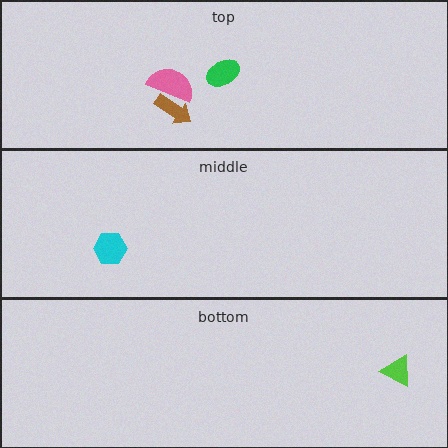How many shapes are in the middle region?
1.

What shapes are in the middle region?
The cyan hexagon.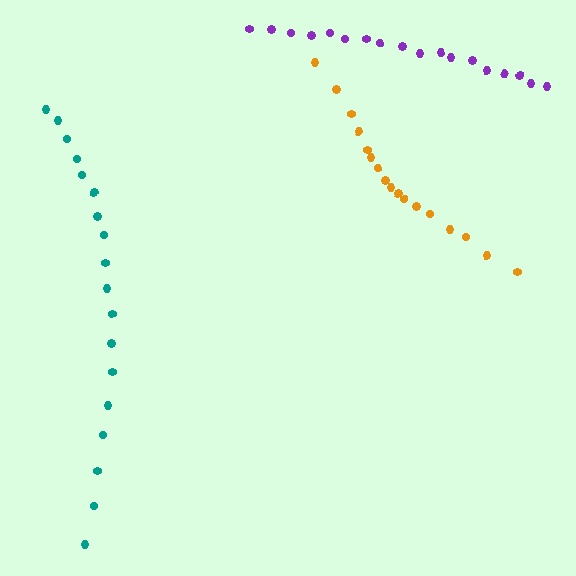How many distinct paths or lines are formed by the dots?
There are 3 distinct paths.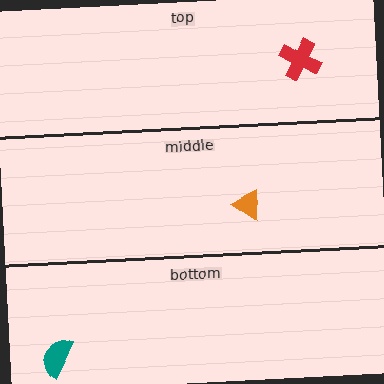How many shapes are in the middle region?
1.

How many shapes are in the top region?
1.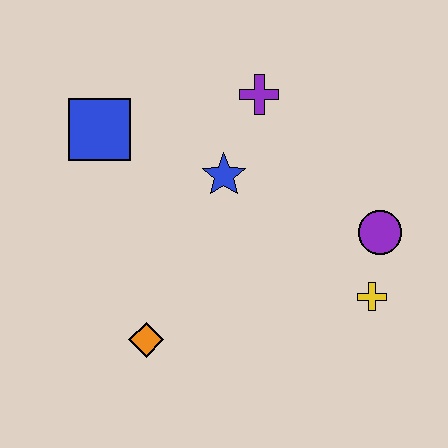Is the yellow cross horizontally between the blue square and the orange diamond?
No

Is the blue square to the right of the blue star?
No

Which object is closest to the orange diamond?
The blue star is closest to the orange diamond.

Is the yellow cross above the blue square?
No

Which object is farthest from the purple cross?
The orange diamond is farthest from the purple cross.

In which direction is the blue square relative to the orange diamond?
The blue square is above the orange diamond.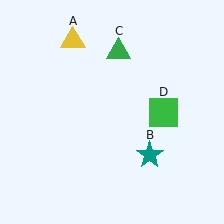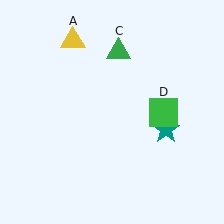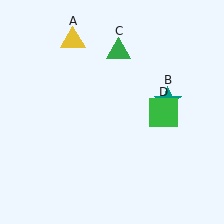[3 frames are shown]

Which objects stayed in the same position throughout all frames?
Yellow triangle (object A) and green triangle (object C) and green square (object D) remained stationary.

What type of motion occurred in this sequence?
The teal star (object B) rotated counterclockwise around the center of the scene.